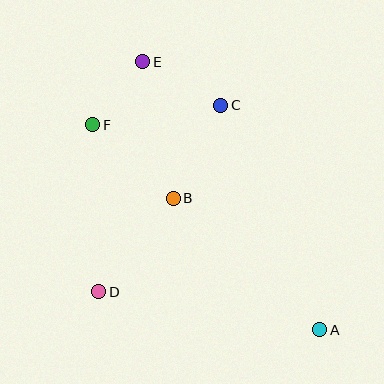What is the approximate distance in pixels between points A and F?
The distance between A and F is approximately 306 pixels.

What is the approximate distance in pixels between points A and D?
The distance between A and D is approximately 224 pixels.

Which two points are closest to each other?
Points E and F are closest to each other.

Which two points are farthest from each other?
Points A and E are farthest from each other.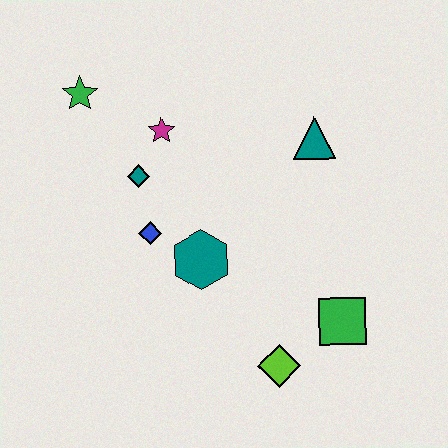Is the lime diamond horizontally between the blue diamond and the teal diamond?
No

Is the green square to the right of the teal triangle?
Yes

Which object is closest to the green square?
The lime diamond is closest to the green square.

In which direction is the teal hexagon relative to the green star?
The teal hexagon is below the green star.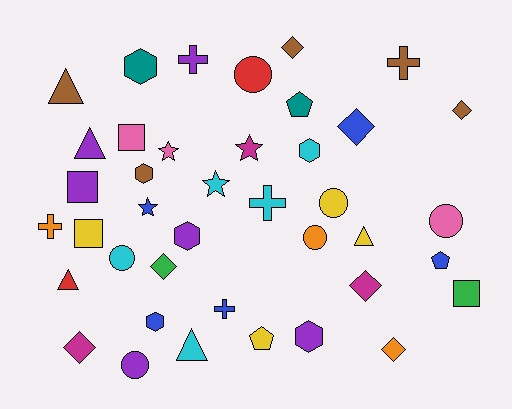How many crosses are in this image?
There are 5 crosses.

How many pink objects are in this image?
There are 3 pink objects.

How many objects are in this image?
There are 40 objects.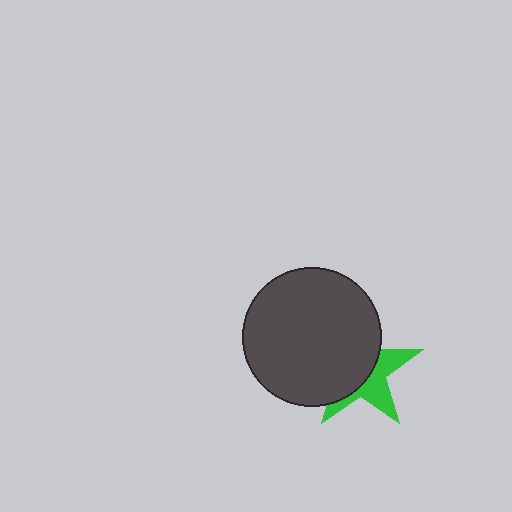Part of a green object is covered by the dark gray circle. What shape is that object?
It is a star.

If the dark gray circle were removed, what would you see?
You would see the complete green star.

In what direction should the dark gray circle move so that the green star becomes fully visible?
The dark gray circle should move left. That is the shortest direction to clear the overlap and leave the green star fully visible.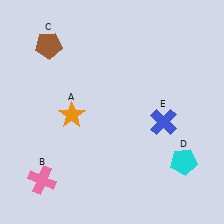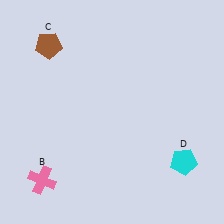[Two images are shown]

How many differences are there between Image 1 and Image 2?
There are 2 differences between the two images.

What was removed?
The orange star (A), the blue cross (E) were removed in Image 2.